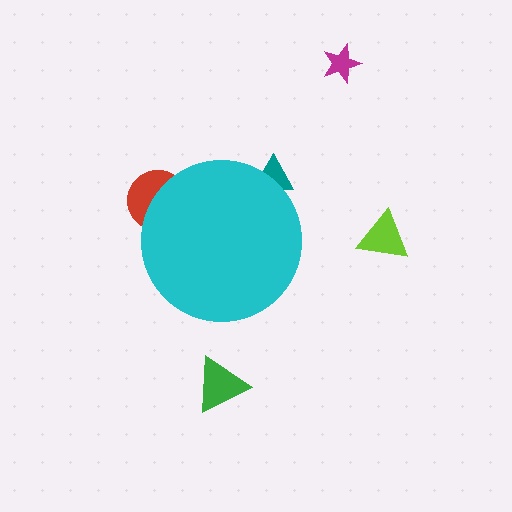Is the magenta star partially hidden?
No, the magenta star is fully visible.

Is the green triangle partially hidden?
No, the green triangle is fully visible.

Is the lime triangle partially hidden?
No, the lime triangle is fully visible.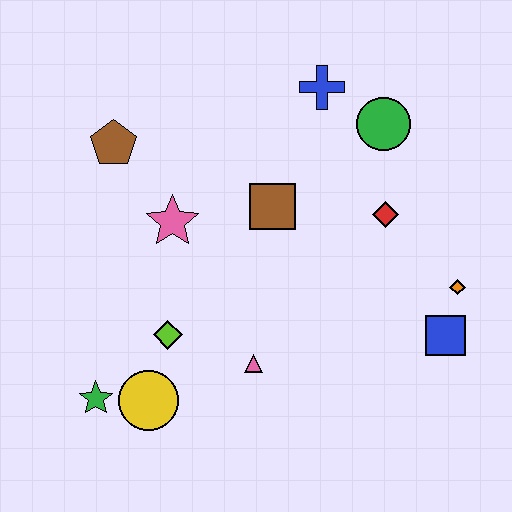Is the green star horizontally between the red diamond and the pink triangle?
No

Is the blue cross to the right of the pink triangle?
Yes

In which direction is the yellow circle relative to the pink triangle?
The yellow circle is to the left of the pink triangle.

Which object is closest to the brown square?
The pink star is closest to the brown square.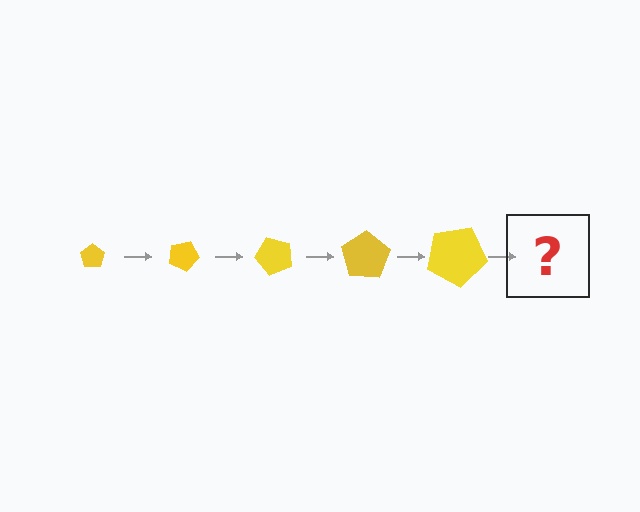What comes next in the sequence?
The next element should be a pentagon, larger than the previous one and rotated 125 degrees from the start.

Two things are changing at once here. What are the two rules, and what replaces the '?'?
The two rules are that the pentagon grows larger each step and it rotates 25 degrees each step. The '?' should be a pentagon, larger than the previous one and rotated 125 degrees from the start.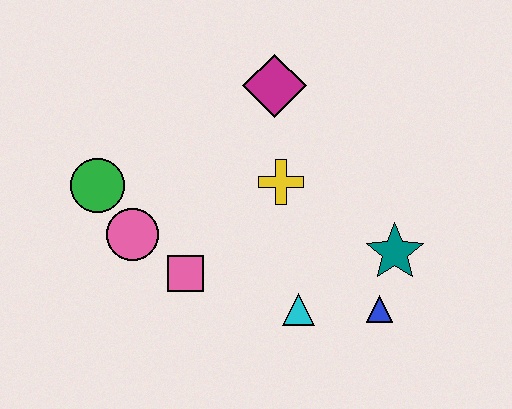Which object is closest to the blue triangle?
The teal star is closest to the blue triangle.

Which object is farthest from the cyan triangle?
The green circle is farthest from the cyan triangle.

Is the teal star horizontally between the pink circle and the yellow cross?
No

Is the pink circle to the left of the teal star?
Yes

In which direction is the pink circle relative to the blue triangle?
The pink circle is to the left of the blue triangle.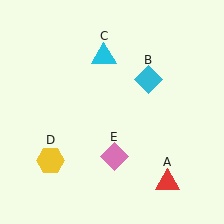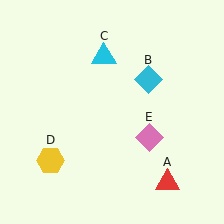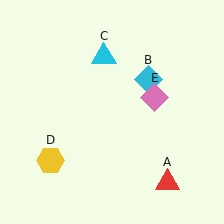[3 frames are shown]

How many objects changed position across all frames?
1 object changed position: pink diamond (object E).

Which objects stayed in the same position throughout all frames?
Red triangle (object A) and cyan diamond (object B) and cyan triangle (object C) and yellow hexagon (object D) remained stationary.